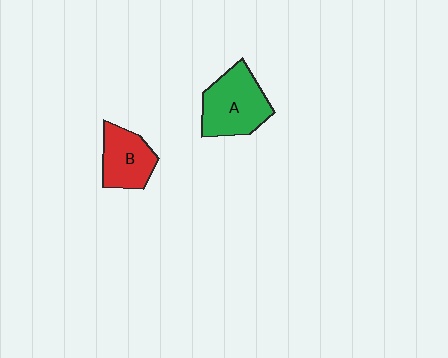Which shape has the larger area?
Shape A (green).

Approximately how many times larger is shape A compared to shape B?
Approximately 1.3 times.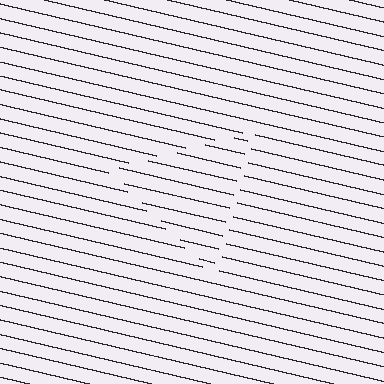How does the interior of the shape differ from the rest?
The interior of the shape contains the same grating, shifted by half a period — the contour is defined by the phase discontinuity where line-ends from the inner and outer gratings abut.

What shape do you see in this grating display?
An illusory triangle. The interior of the shape contains the same grating, shifted by half a period — the contour is defined by the phase discontinuity where line-ends from the inner and outer gratings abut.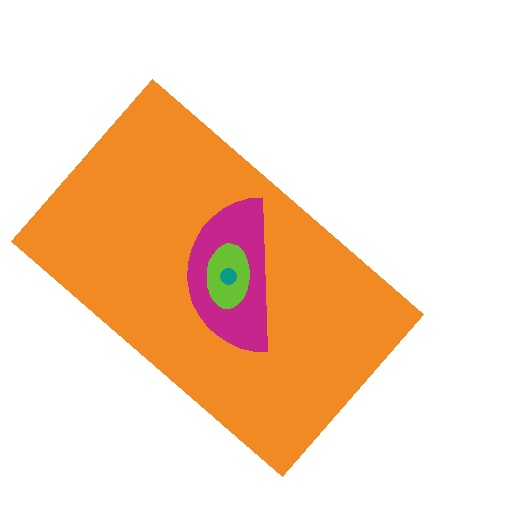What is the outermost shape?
The orange rectangle.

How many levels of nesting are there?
4.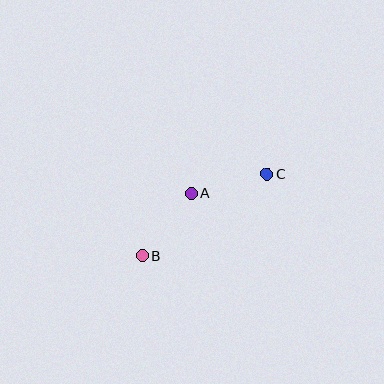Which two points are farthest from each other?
Points B and C are farthest from each other.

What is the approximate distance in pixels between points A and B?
The distance between A and B is approximately 79 pixels.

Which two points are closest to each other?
Points A and C are closest to each other.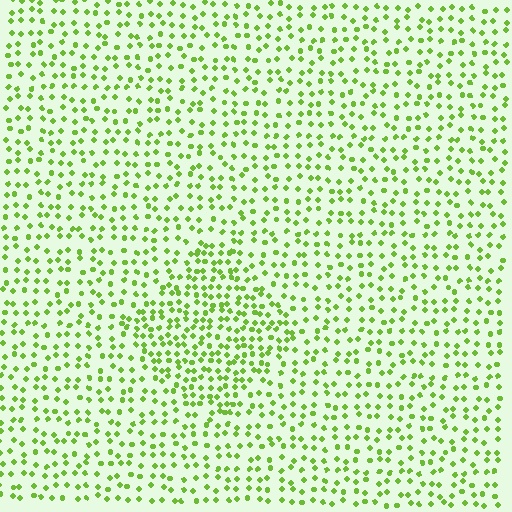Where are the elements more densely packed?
The elements are more densely packed inside the diamond boundary.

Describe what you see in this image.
The image contains small lime elements arranged at two different densities. A diamond-shaped region is visible where the elements are more densely packed than the surrounding area.